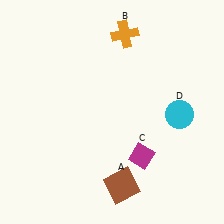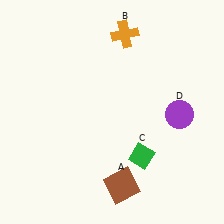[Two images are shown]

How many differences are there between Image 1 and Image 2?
There are 2 differences between the two images.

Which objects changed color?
C changed from magenta to green. D changed from cyan to purple.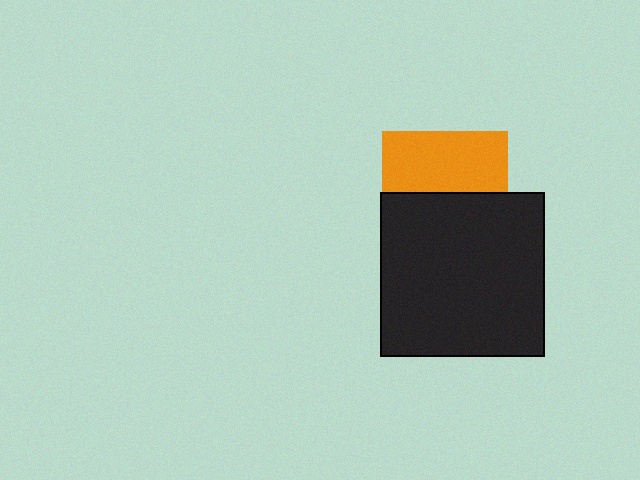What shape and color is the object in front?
The object in front is a black square.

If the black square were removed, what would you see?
You would see the complete orange square.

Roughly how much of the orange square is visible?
About half of it is visible (roughly 48%).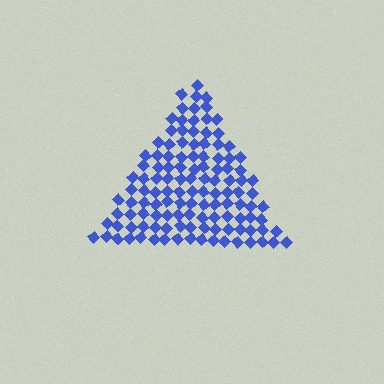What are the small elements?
The small elements are diamonds.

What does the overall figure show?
The overall figure shows a triangle.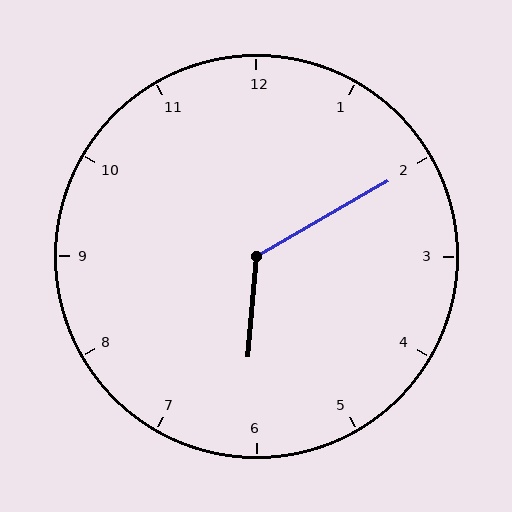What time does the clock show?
6:10.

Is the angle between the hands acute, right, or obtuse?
It is obtuse.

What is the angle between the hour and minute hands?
Approximately 125 degrees.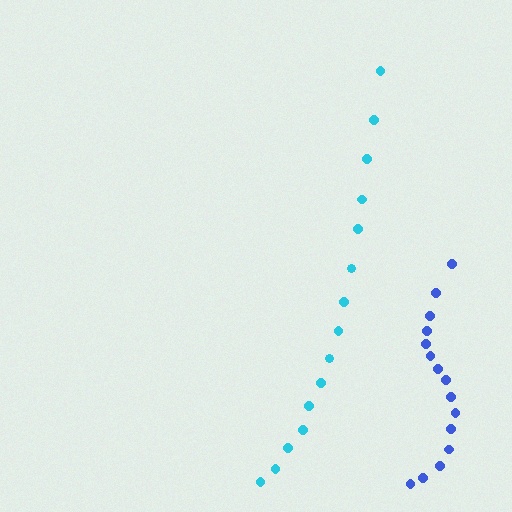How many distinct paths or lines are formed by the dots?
There are 2 distinct paths.